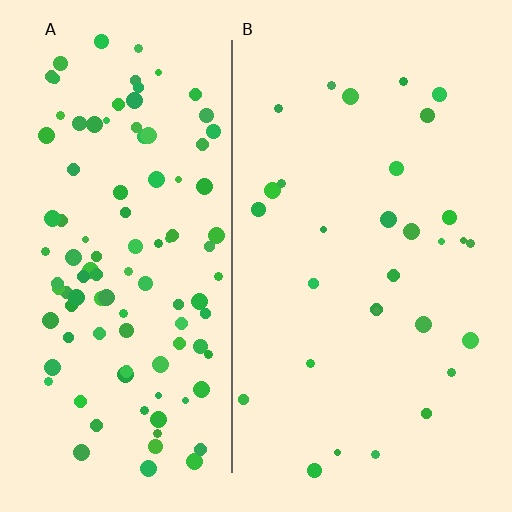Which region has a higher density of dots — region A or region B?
A (the left).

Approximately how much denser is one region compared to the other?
Approximately 3.6× — region A over region B.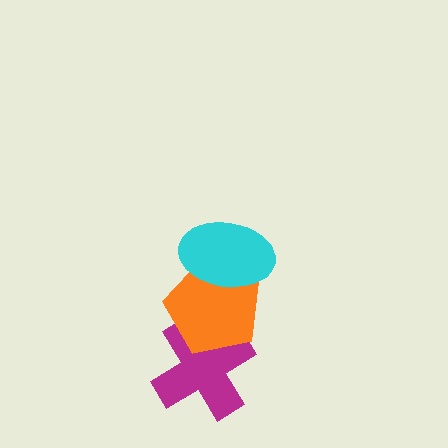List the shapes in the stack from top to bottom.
From top to bottom: the cyan ellipse, the orange pentagon, the magenta cross.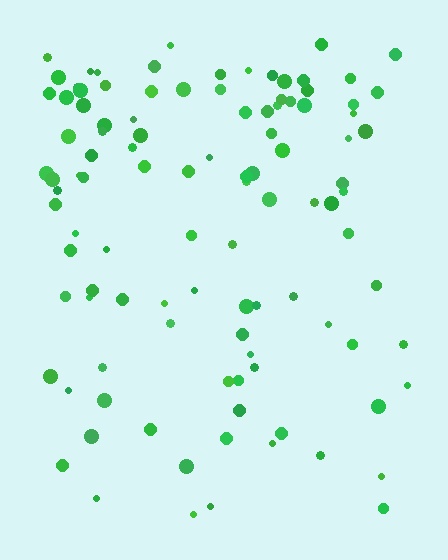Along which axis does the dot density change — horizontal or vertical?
Vertical.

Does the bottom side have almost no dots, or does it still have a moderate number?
Still a moderate number, just noticeably fewer than the top.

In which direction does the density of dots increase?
From bottom to top, with the top side densest.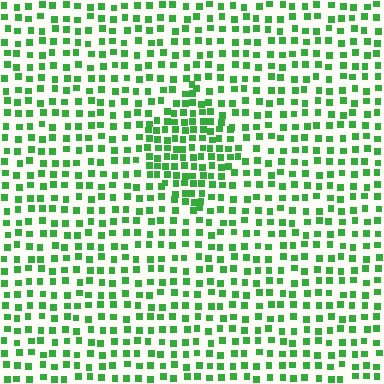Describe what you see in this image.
The image contains small green elements arranged at two different densities. A diamond-shaped region is visible where the elements are more densely packed than the surrounding area.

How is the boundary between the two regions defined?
The boundary is defined by a change in element density (approximately 1.8x ratio). All elements are the same color, size, and shape.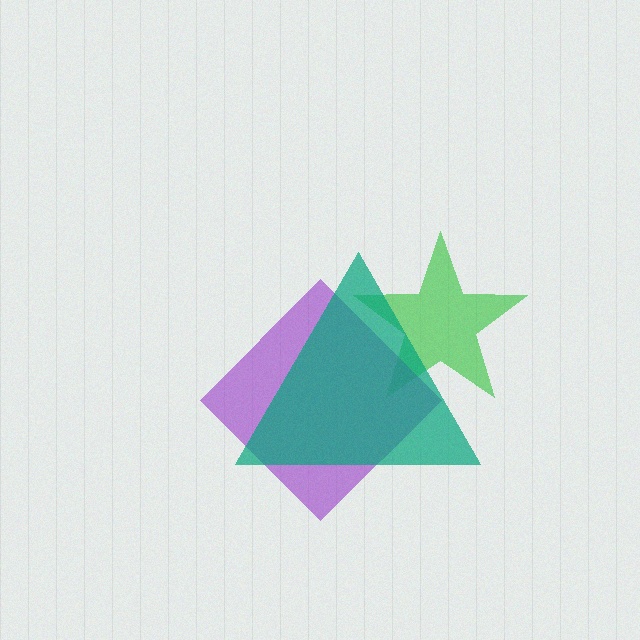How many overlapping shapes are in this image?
There are 3 overlapping shapes in the image.